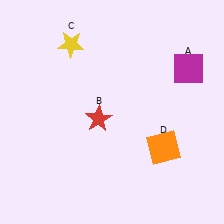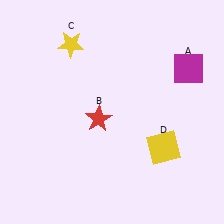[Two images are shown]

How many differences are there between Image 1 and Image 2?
There is 1 difference between the two images.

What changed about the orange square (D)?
In Image 1, D is orange. In Image 2, it changed to yellow.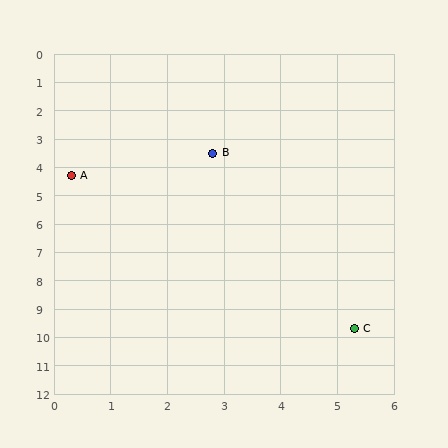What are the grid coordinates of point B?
Point B is at approximately (2.8, 3.5).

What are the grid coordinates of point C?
Point C is at approximately (5.3, 9.7).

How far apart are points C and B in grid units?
Points C and B are about 6.7 grid units apart.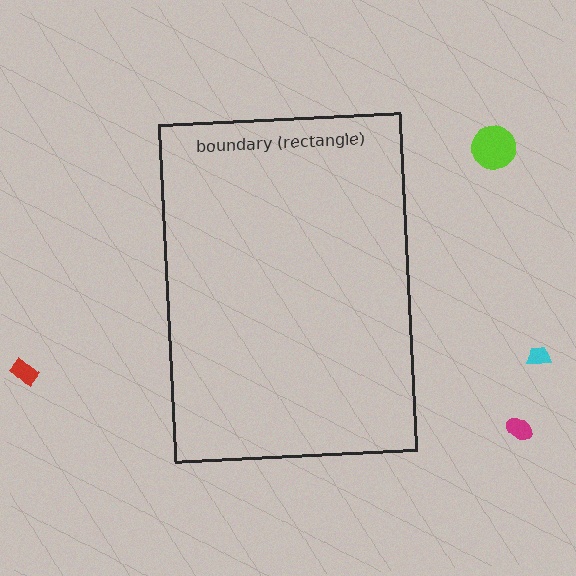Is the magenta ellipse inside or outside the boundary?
Outside.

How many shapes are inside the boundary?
0 inside, 4 outside.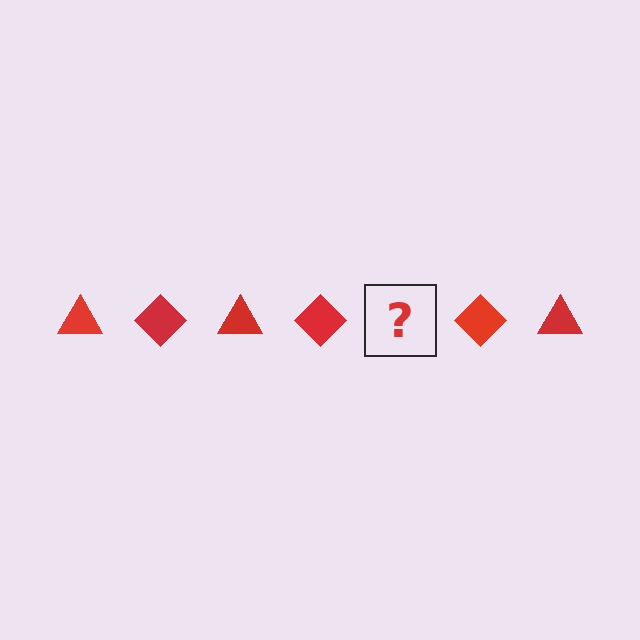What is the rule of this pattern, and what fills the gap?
The rule is that the pattern cycles through triangle, diamond shapes in red. The gap should be filled with a red triangle.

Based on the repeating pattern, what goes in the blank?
The blank should be a red triangle.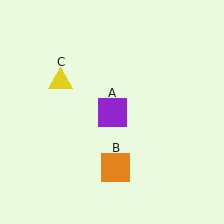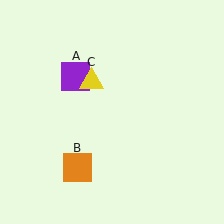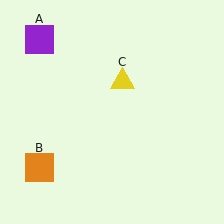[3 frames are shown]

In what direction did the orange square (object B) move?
The orange square (object B) moved left.